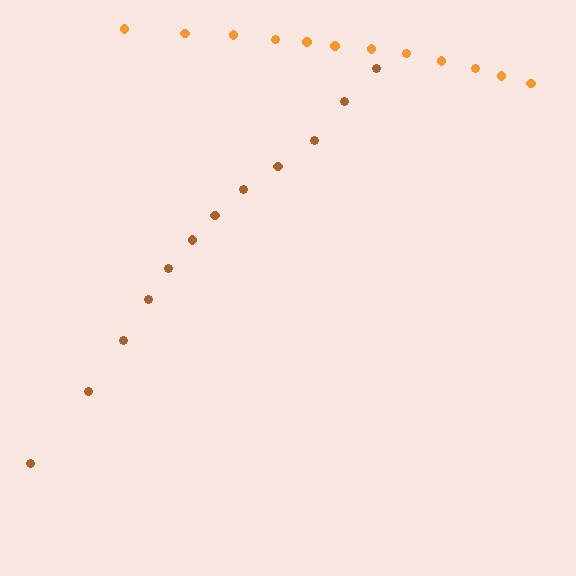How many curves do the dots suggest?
There are 2 distinct paths.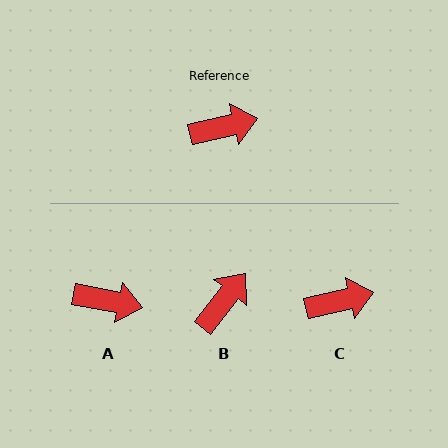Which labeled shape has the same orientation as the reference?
C.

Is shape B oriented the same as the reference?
No, it is off by about 39 degrees.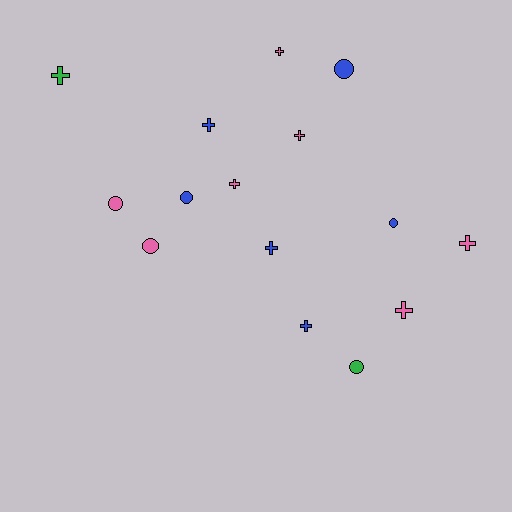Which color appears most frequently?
Pink, with 7 objects.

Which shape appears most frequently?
Cross, with 9 objects.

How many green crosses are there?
There is 1 green cross.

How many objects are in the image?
There are 15 objects.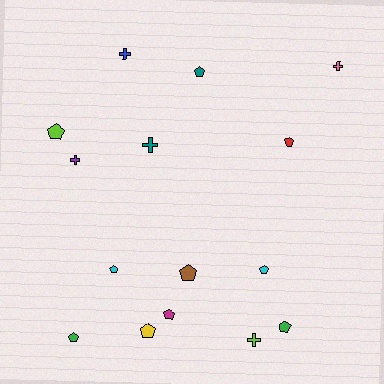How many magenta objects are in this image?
There is 1 magenta object.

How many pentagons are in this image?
There are 10 pentagons.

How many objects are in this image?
There are 15 objects.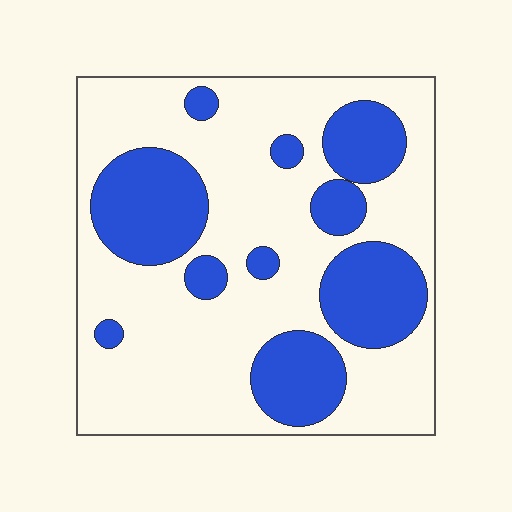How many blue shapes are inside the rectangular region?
10.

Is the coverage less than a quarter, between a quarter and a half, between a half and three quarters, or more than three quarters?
Between a quarter and a half.